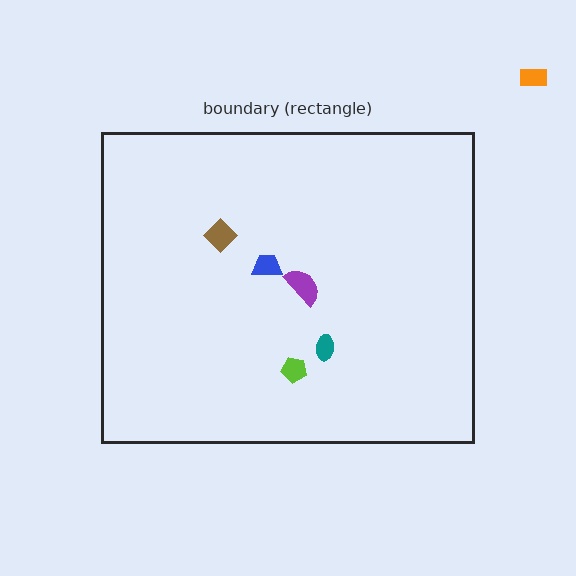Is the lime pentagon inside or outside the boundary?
Inside.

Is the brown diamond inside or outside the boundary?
Inside.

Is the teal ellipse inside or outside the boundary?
Inside.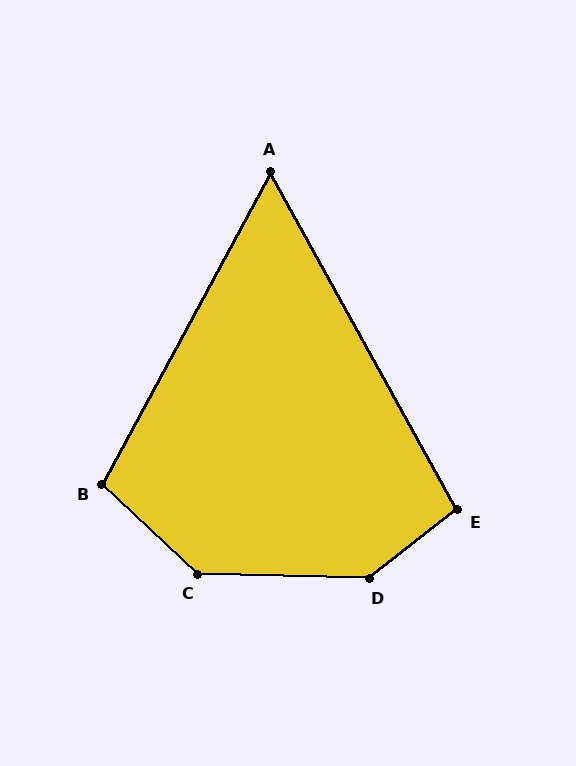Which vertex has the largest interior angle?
D, at approximately 141 degrees.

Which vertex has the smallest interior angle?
A, at approximately 57 degrees.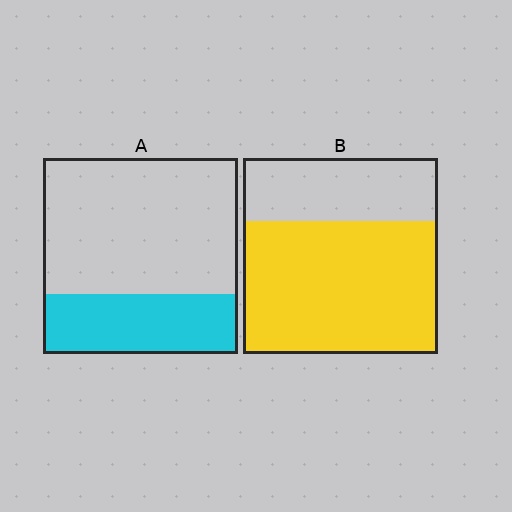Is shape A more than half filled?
No.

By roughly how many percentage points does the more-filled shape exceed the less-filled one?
By roughly 35 percentage points (B over A).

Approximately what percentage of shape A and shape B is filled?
A is approximately 30% and B is approximately 70%.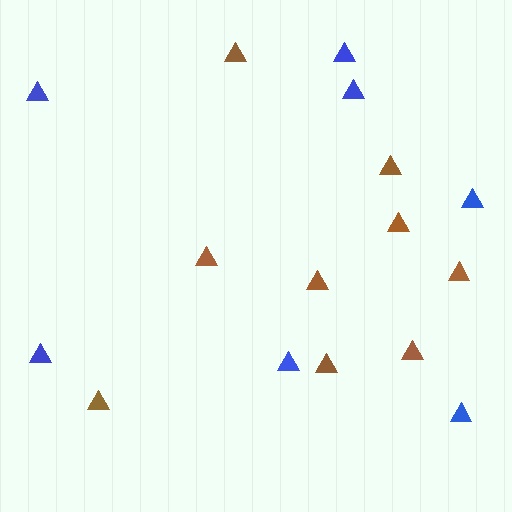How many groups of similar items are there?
There are 2 groups: one group of blue triangles (7) and one group of brown triangles (9).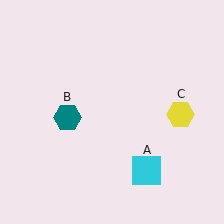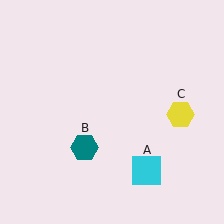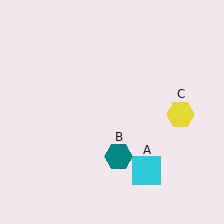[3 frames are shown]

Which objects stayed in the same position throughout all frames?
Cyan square (object A) and yellow hexagon (object C) remained stationary.